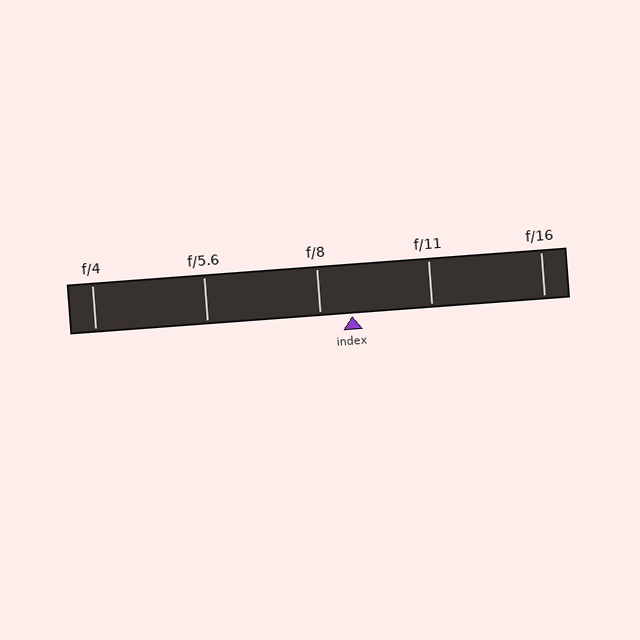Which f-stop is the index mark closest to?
The index mark is closest to f/8.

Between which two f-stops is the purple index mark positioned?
The index mark is between f/8 and f/11.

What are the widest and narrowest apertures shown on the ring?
The widest aperture shown is f/4 and the narrowest is f/16.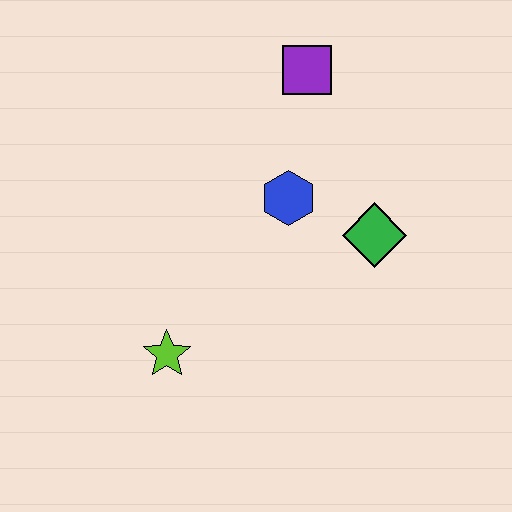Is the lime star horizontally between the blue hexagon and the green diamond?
No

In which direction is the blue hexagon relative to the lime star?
The blue hexagon is above the lime star.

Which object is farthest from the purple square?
The lime star is farthest from the purple square.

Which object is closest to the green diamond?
The blue hexagon is closest to the green diamond.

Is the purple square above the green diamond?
Yes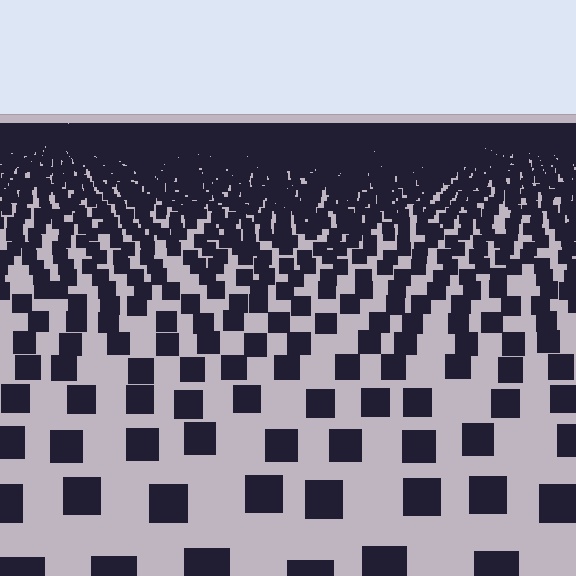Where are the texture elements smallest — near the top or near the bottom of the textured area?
Near the top.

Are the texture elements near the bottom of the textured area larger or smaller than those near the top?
Larger. Near the bottom, elements are closer to the viewer and appear at a bigger on-screen size.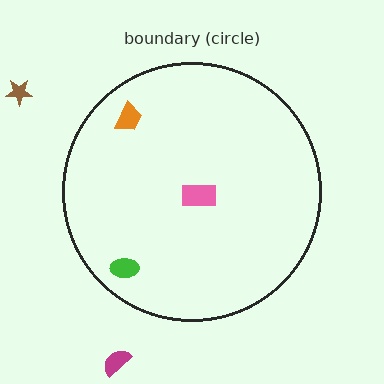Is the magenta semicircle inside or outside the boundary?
Outside.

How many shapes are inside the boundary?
3 inside, 2 outside.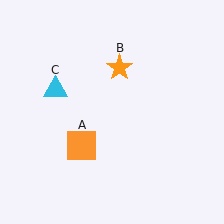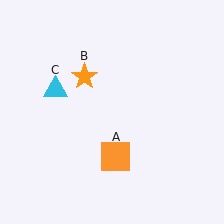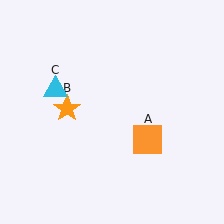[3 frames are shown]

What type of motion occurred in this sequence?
The orange square (object A), orange star (object B) rotated counterclockwise around the center of the scene.